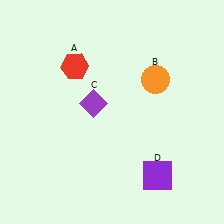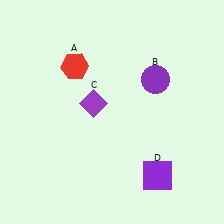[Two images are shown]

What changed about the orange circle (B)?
In Image 1, B is orange. In Image 2, it changed to purple.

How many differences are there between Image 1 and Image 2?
There is 1 difference between the two images.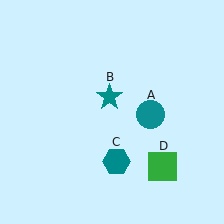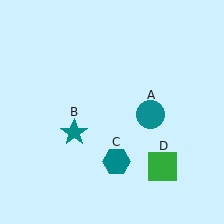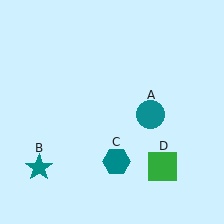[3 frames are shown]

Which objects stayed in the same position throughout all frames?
Teal circle (object A) and teal hexagon (object C) and green square (object D) remained stationary.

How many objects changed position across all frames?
1 object changed position: teal star (object B).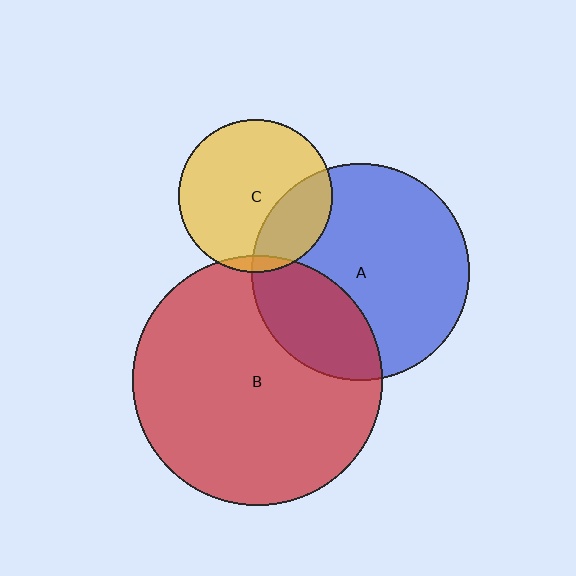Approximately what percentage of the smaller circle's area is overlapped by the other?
Approximately 30%.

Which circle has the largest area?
Circle B (red).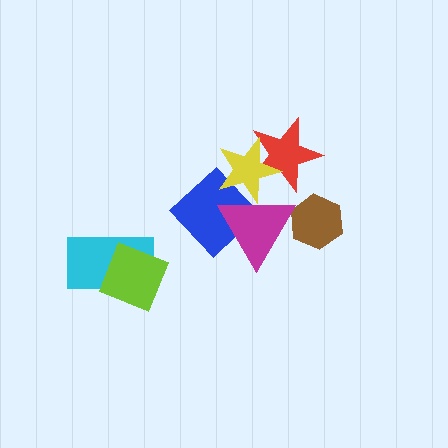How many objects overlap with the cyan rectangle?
1 object overlaps with the cyan rectangle.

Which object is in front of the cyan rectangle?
The lime diamond is in front of the cyan rectangle.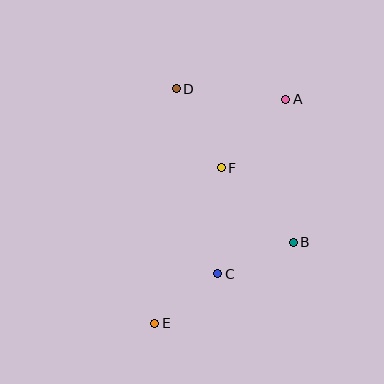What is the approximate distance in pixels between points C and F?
The distance between C and F is approximately 106 pixels.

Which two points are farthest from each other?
Points A and E are farthest from each other.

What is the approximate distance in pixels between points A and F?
The distance between A and F is approximately 94 pixels.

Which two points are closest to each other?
Points C and E are closest to each other.